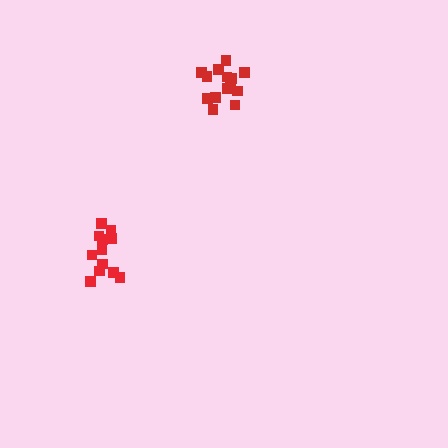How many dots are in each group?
Group 1: 14 dots, Group 2: 12 dots (26 total).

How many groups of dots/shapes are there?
There are 2 groups.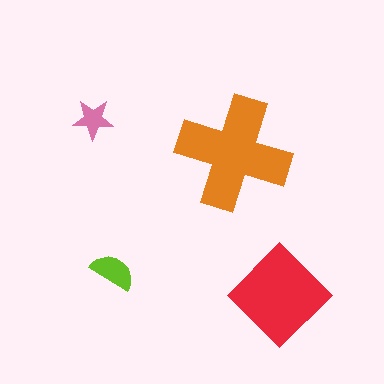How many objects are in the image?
There are 4 objects in the image.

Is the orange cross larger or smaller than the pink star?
Larger.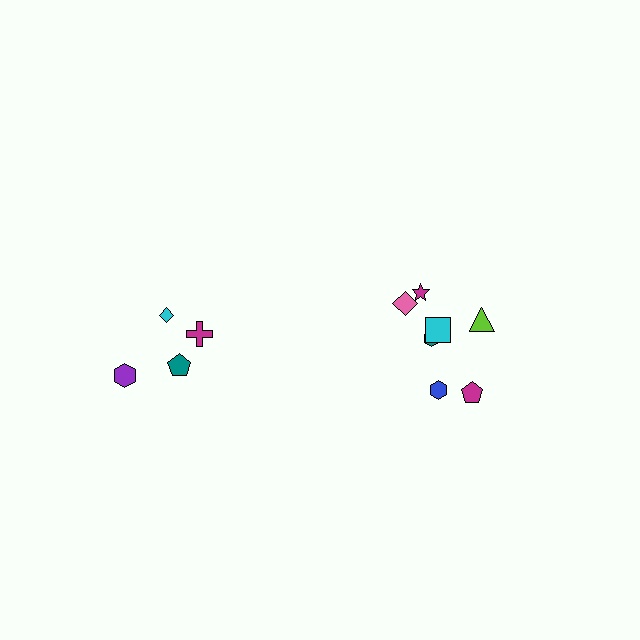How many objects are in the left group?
There are 4 objects.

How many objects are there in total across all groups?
There are 11 objects.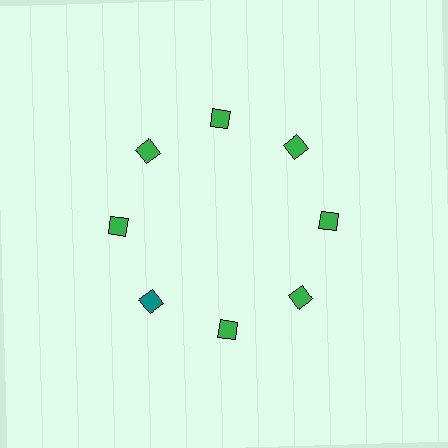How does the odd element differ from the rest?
It has a different color: teal instead of green.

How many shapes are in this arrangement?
There are 8 shapes arranged in a ring pattern.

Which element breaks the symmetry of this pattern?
The teal square at roughly the 8 o'clock position breaks the symmetry. All other shapes are green squares.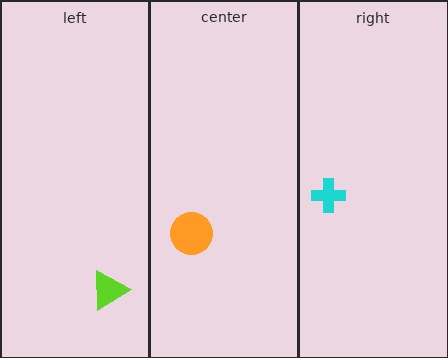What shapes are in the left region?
The lime triangle.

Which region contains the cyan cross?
The right region.